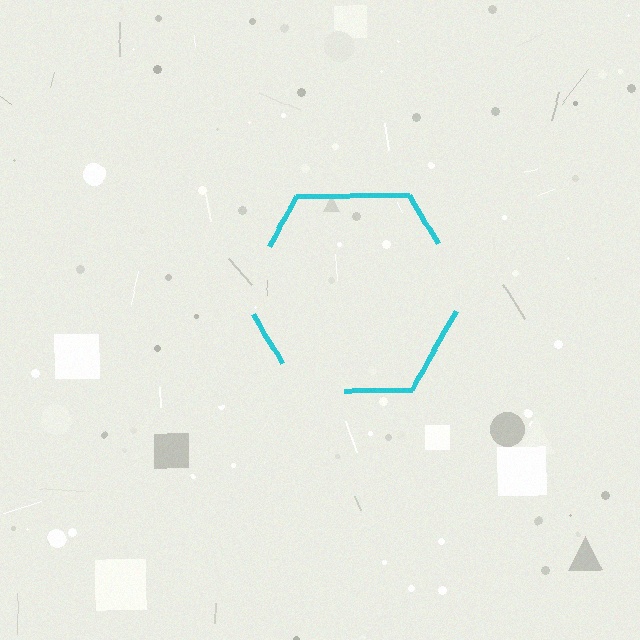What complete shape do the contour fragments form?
The contour fragments form a hexagon.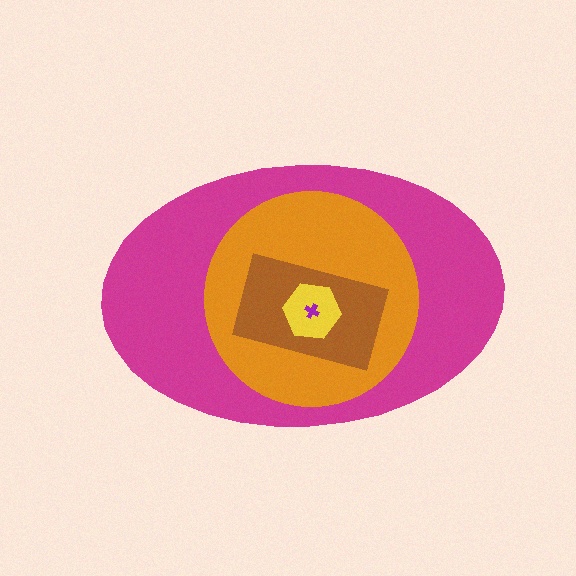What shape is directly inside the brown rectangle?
The yellow hexagon.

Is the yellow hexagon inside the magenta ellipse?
Yes.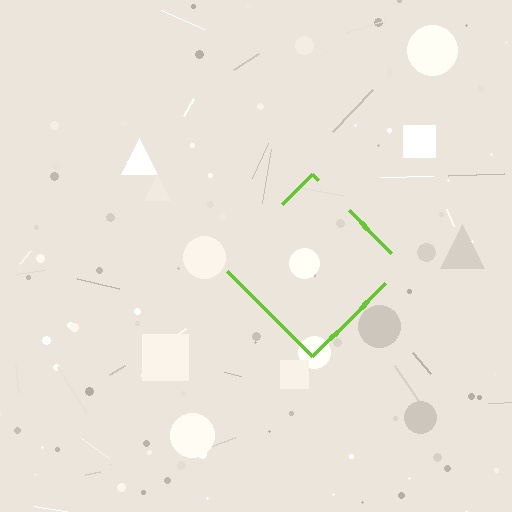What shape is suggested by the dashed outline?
The dashed outline suggests a diamond.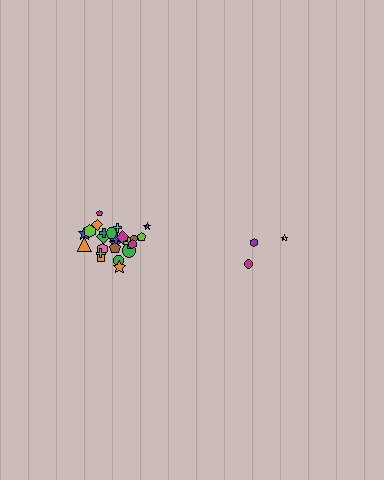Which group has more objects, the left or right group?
The left group.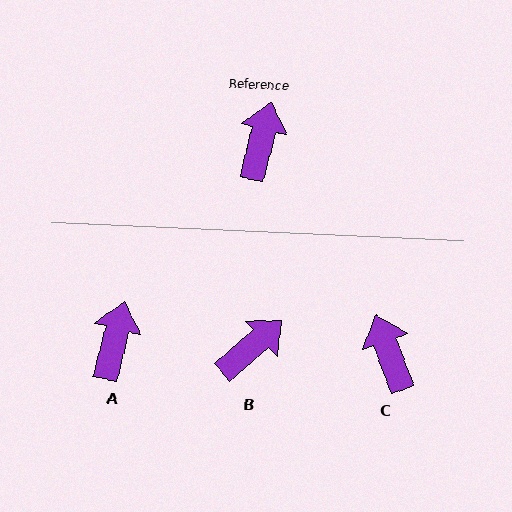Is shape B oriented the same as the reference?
No, it is off by about 34 degrees.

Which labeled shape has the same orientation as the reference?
A.